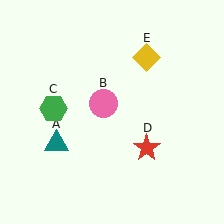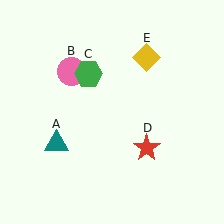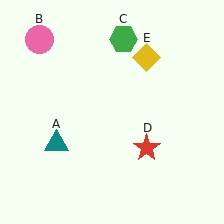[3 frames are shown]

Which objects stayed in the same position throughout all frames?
Teal triangle (object A) and red star (object D) and yellow diamond (object E) remained stationary.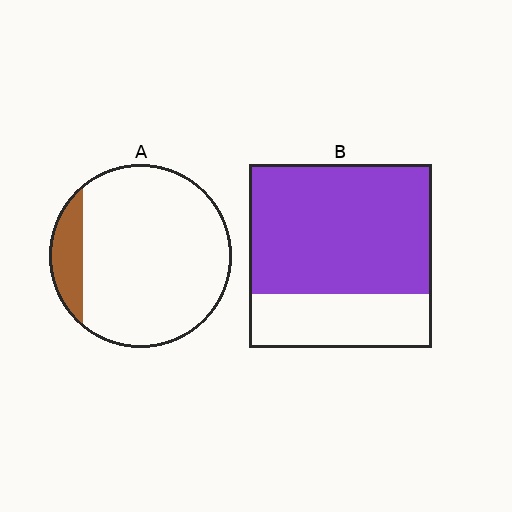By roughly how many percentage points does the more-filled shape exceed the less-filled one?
By roughly 60 percentage points (B over A).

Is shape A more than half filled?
No.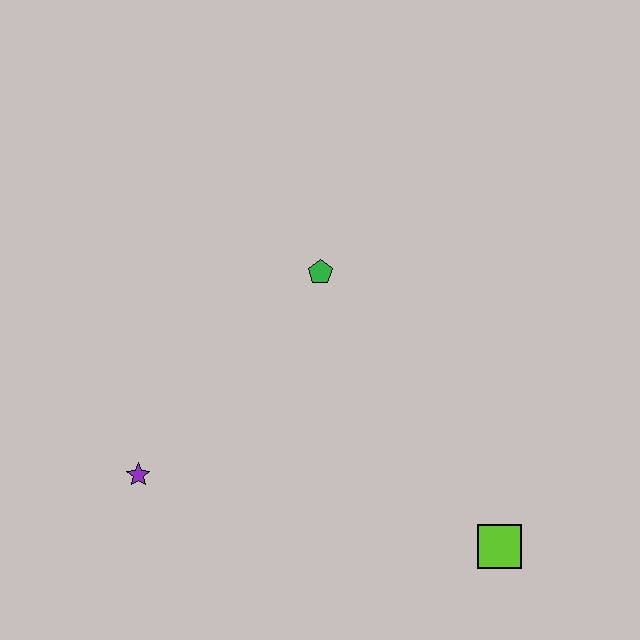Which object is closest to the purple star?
The green pentagon is closest to the purple star.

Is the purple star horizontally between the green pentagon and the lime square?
No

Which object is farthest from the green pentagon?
The lime square is farthest from the green pentagon.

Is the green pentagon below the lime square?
No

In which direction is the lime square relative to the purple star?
The lime square is to the right of the purple star.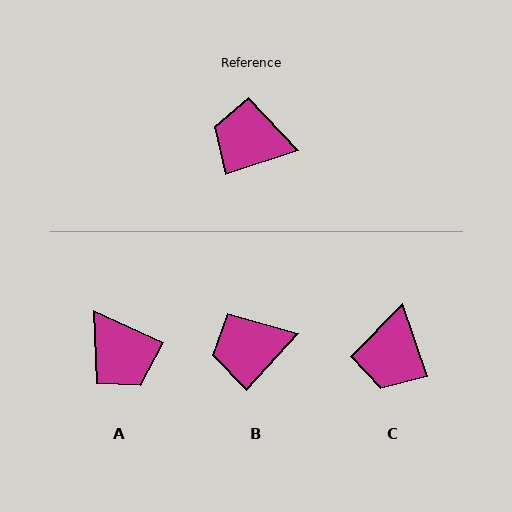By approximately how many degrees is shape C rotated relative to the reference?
Approximately 92 degrees counter-clockwise.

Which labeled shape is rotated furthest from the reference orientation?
A, about 138 degrees away.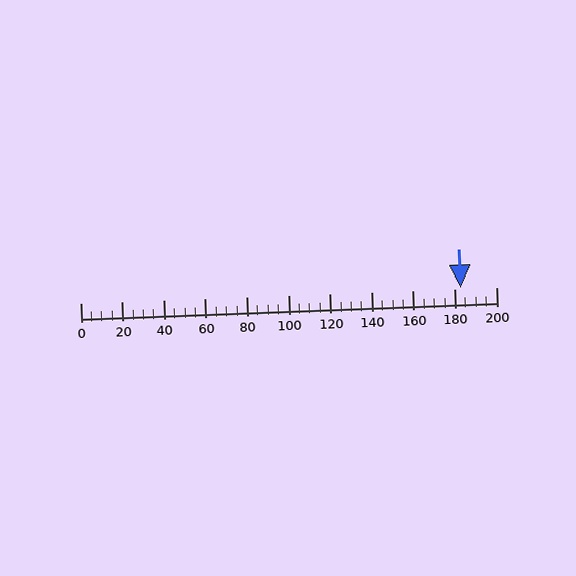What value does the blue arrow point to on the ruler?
The blue arrow points to approximately 183.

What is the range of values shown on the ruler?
The ruler shows values from 0 to 200.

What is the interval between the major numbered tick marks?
The major tick marks are spaced 20 units apart.